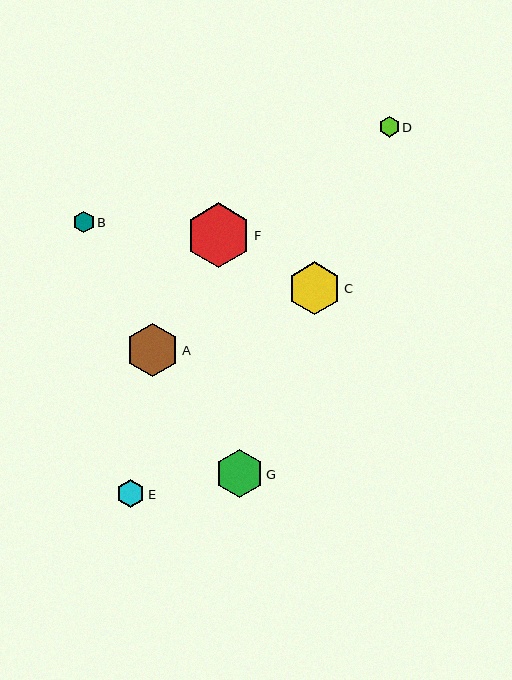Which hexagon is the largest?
Hexagon F is the largest with a size of approximately 65 pixels.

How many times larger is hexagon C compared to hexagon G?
Hexagon C is approximately 1.1 times the size of hexagon G.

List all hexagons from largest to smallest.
From largest to smallest: F, A, C, G, E, B, D.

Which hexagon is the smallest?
Hexagon D is the smallest with a size of approximately 21 pixels.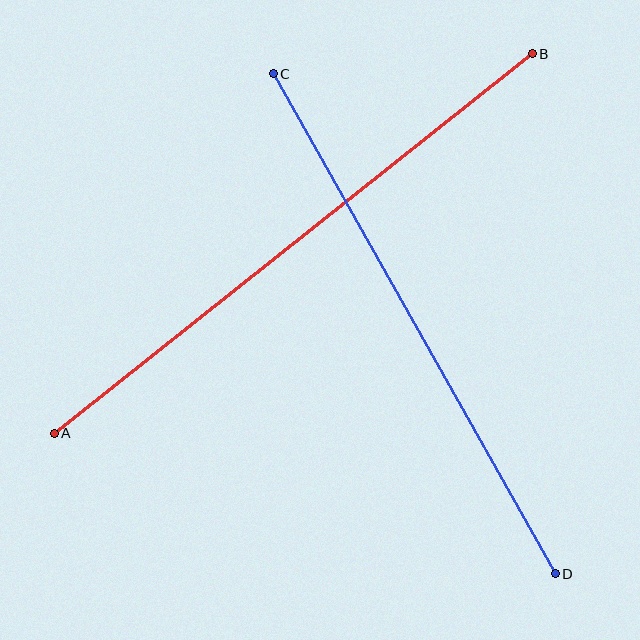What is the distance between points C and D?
The distance is approximately 574 pixels.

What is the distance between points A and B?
The distance is approximately 610 pixels.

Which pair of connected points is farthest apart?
Points A and B are farthest apart.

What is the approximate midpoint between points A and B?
The midpoint is at approximately (293, 244) pixels.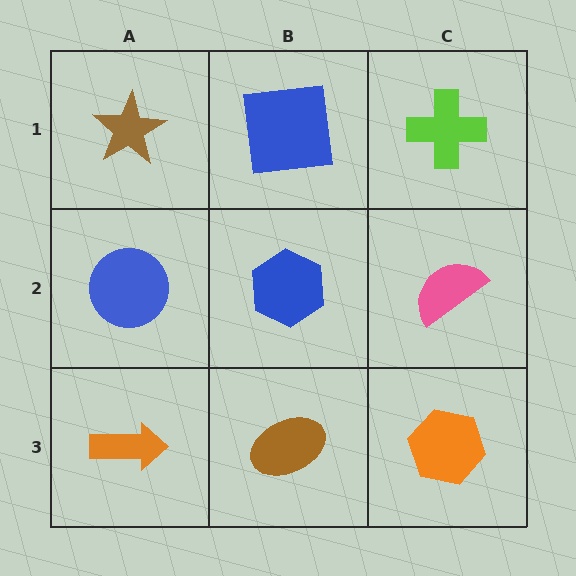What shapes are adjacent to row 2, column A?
A brown star (row 1, column A), an orange arrow (row 3, column A), a blue hexagon (row 2, column B).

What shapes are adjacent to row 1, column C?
A pink semicircle (row 2, column C), a blue square (row 1, column B).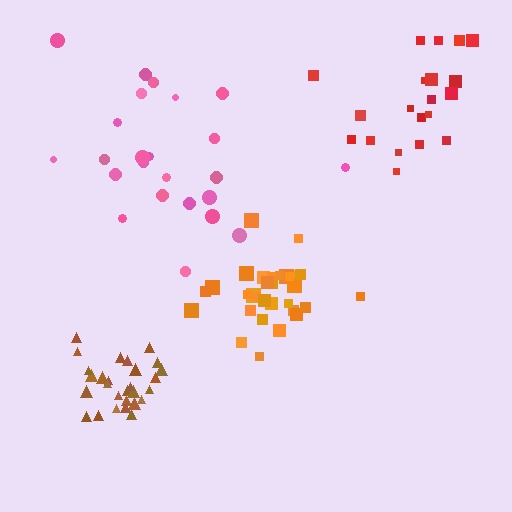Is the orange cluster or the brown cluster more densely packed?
Orange.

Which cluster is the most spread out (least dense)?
Red.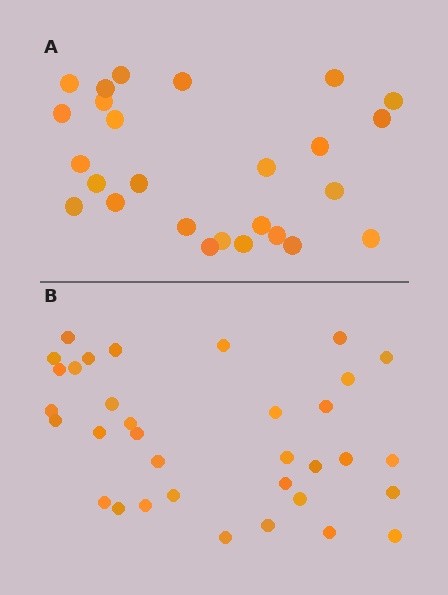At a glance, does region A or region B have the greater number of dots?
Region B (the bottom region) has more dots.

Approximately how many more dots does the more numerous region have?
Region B has roughly 8 or so more dots than region A.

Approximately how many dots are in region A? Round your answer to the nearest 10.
About 30 dots. (The exact count is 26, which rounds to 30.)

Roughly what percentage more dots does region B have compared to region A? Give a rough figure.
About 30% more.